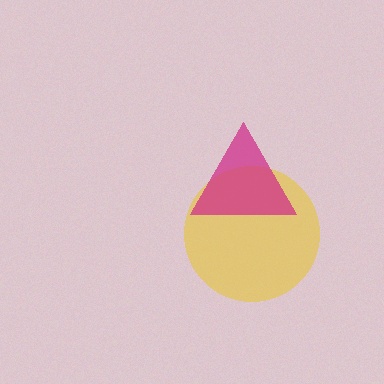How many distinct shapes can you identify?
There are 2 distinct shapes: a yellow circle, a magenta triangle.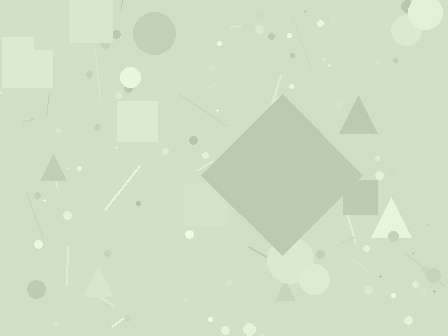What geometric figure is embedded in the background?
A diamond is embedded in the background.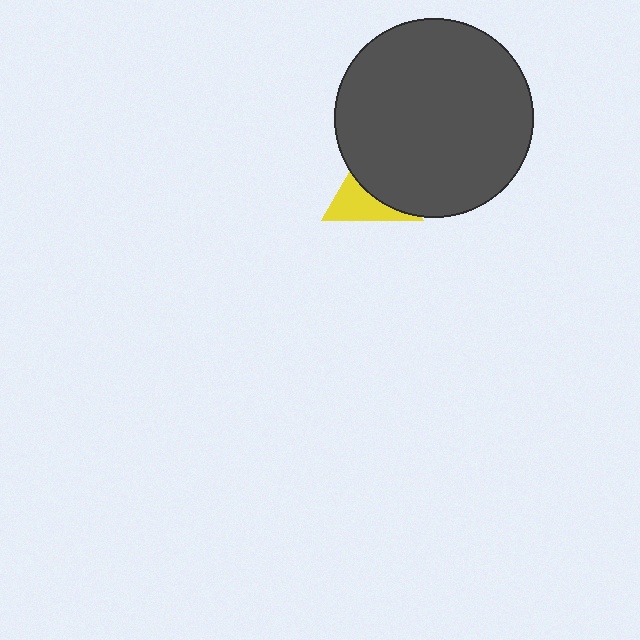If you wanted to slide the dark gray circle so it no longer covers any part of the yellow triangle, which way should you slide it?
Slide it toward the upper-right — that is the most direct way to separate the two shapes.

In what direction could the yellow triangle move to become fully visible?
The yellow triangle could move toward the lower-left. That would shift it out from behind the dark gray circle entirely.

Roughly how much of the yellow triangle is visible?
About half of it is visible (roughly 46%).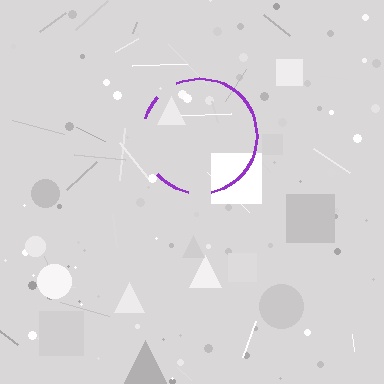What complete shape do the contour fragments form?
The contour fragments form a circle.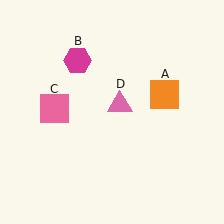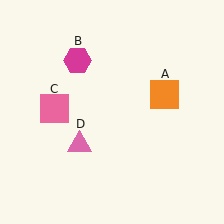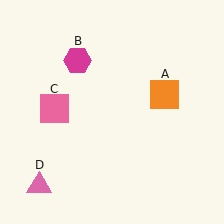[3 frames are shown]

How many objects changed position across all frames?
1 object changed position: pink triangle (object D).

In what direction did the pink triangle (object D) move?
The pink triangle (object D) moved down and to the left.